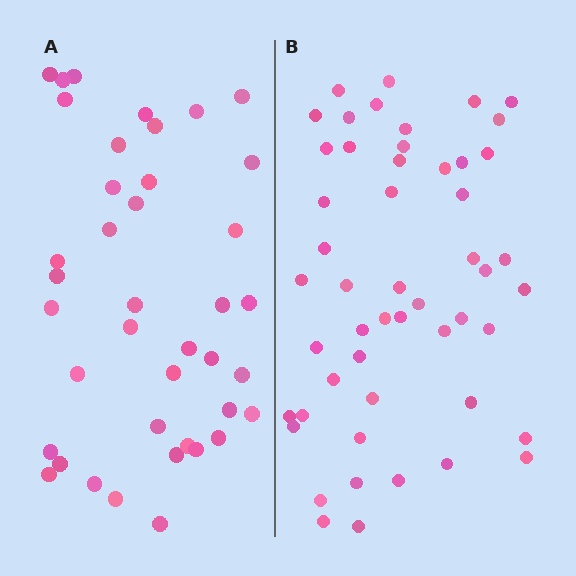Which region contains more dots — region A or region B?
Region B (the right region) has more dots.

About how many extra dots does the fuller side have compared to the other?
Region B has roughly 12 or so more dots than region A.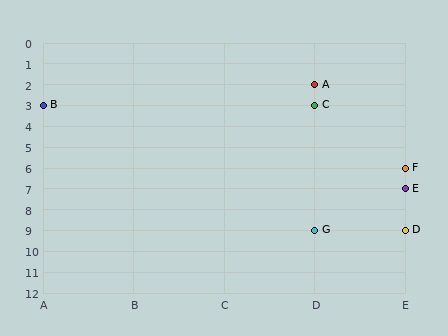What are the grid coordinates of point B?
Point B is at grid coordinates (A, 3).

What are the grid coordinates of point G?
Point G is at grid coordinates (D, 9).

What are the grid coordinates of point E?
Point E is at grid coordinates (E, 7).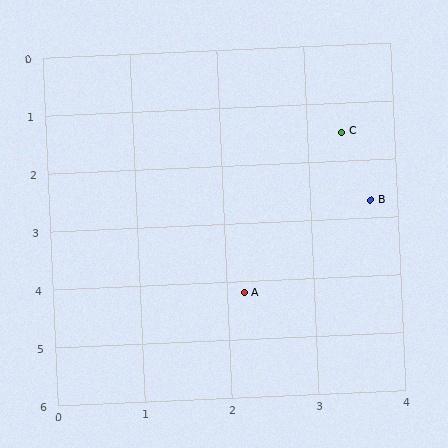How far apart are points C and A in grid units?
Points C and A are about 3.0 grid units apart.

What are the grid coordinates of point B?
Point B is at approximately (3.7, 2.7).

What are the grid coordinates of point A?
Point A is at approximately (2.2, 4.2).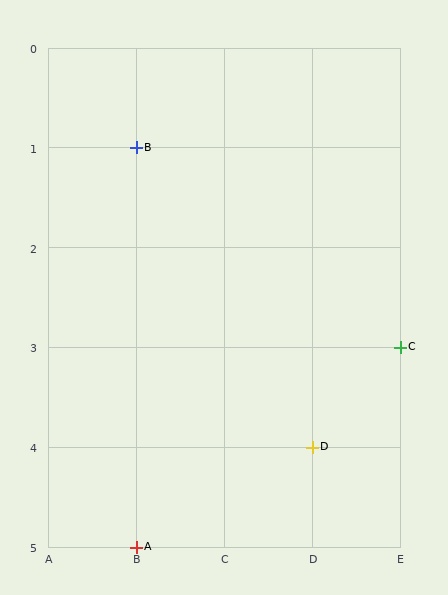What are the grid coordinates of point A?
Point A is at grid coordinates (B, 5).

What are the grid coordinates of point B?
Point B is at grid coordinates (B, 1).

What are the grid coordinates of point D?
Point D is at grid coordinates (D, 4).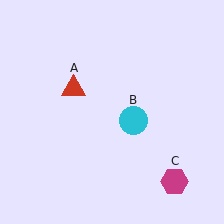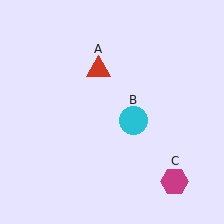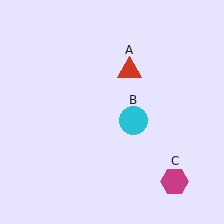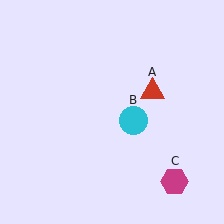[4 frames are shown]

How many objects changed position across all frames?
1 object changed position: red triangle (object A).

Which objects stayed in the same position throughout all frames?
Cyan circle (object B) and magenta hexagon (object C) remained stationary.